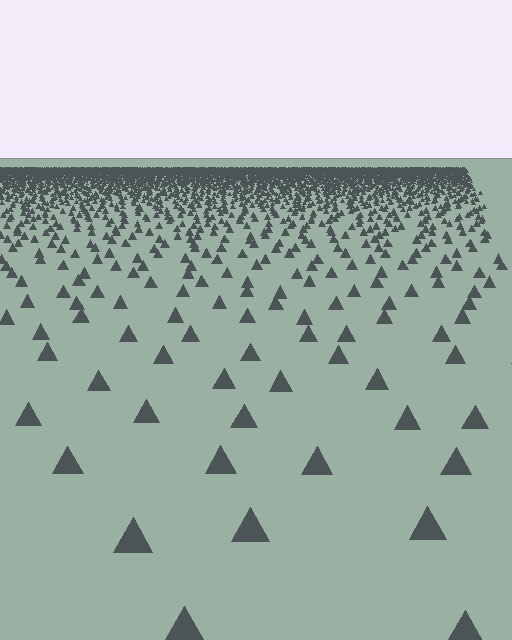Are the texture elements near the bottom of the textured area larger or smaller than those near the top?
Larger. Near the bottom, elements are closer to the viewer and appear at a bigger on-screen size.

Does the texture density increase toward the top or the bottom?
Density increases toward the top.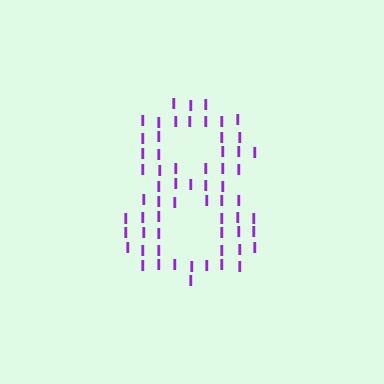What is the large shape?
The large shape is the digit 8.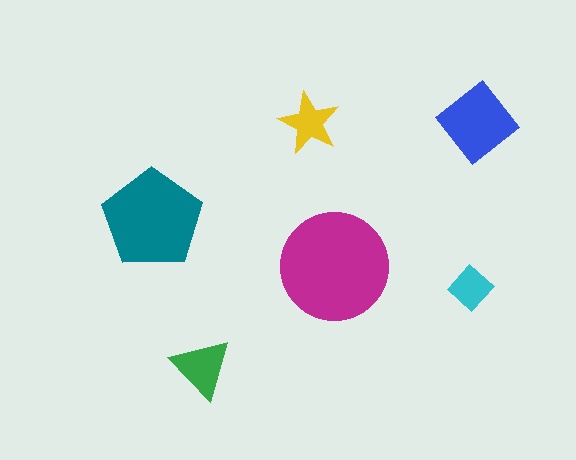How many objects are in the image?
There are 6 objects in the image.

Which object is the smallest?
The cyan diamond.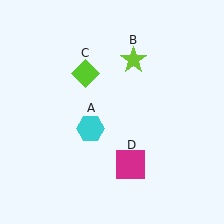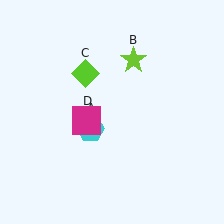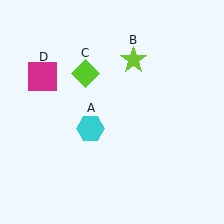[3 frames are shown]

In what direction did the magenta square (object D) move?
The magenta square (object D) moved up and to the left.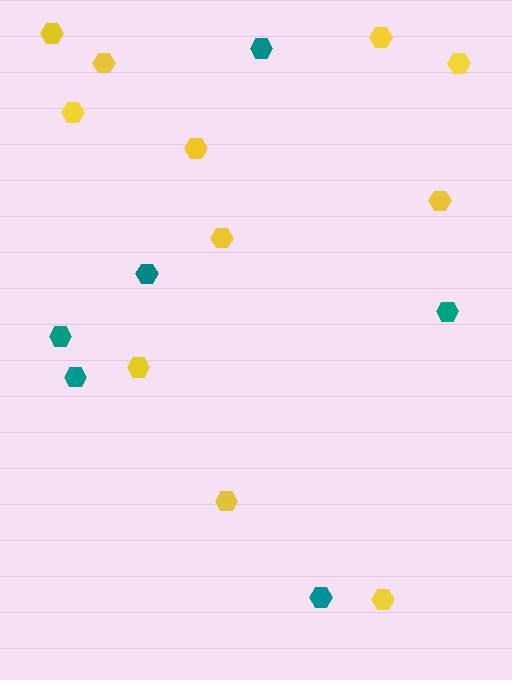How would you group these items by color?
There are 2 groups: one group of teal hexagons (6) and one group of yellow hexagons (11).